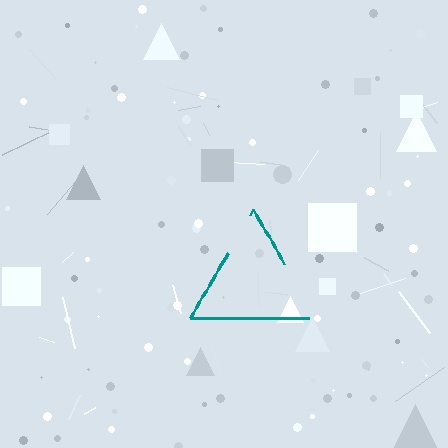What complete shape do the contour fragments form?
The contour fragments form a triangle.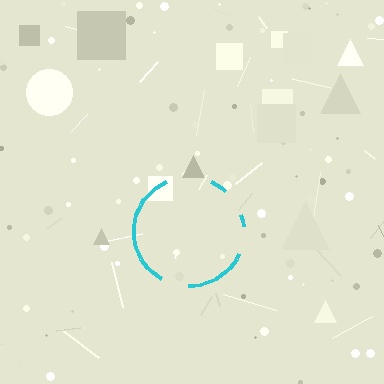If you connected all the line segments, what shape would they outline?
They would outline a circle.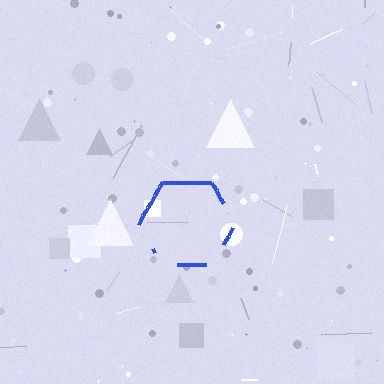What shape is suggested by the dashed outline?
The dashed outline suggests a hexagon.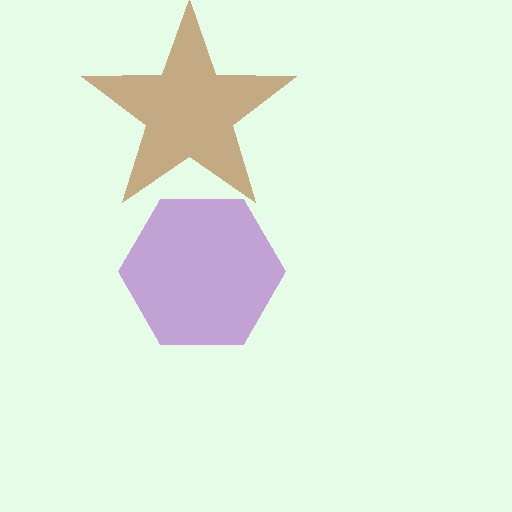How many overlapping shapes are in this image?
There are 2 overlapping shapes in the image.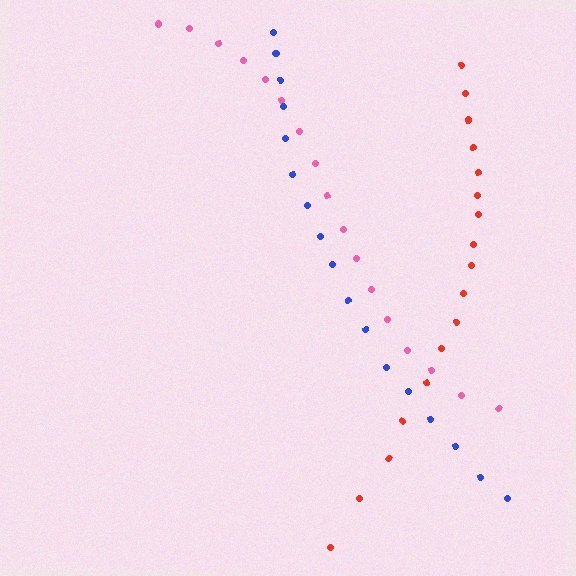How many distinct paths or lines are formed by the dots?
There are 3 distinct paths.